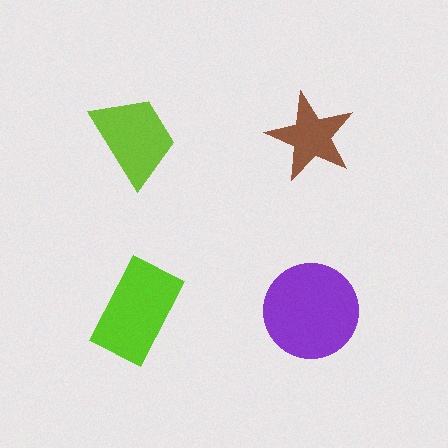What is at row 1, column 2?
A brown star.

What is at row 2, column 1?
A lime rectangle.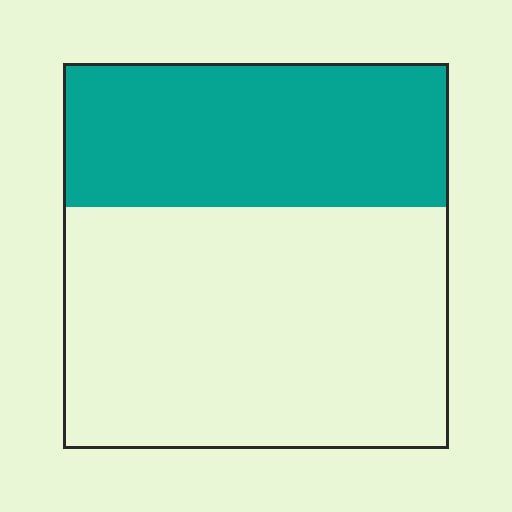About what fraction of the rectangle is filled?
About three eighths (3/8).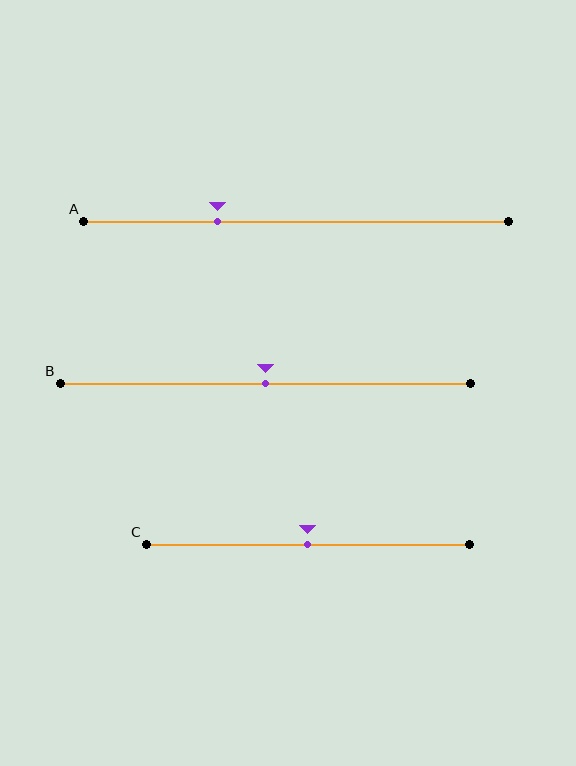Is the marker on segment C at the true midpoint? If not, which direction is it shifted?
Yes, the marker on segment C is at the true midpoint.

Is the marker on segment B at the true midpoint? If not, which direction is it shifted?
Yes, the marker on segment B is at the true midpoint.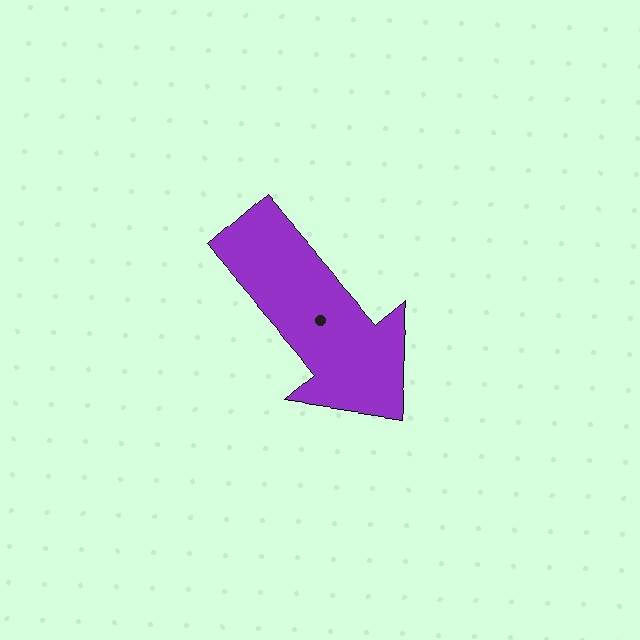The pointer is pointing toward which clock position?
Roughly 5 o'clock.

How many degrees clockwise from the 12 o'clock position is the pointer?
Approximately 139 degrees.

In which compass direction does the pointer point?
Southeast.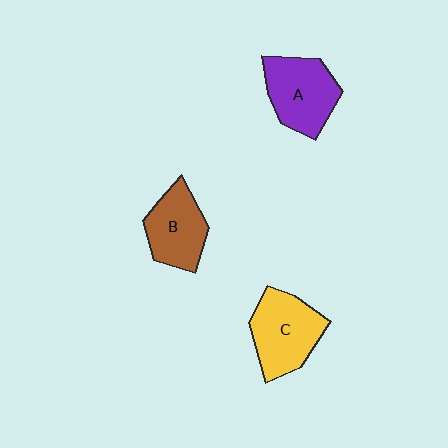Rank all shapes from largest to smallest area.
From largest to smallest: C (yellow), A (purple), B (brown).